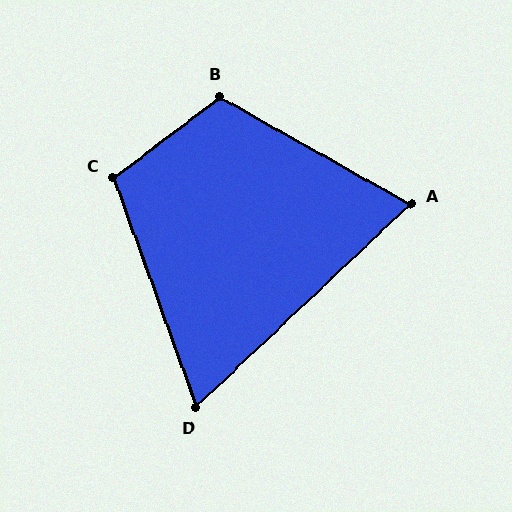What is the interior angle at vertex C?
Approximately 107 degrees (obtuse).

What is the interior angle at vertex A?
Approximately 73 degrees (acute).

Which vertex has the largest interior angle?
B, at approximately 114 degrees.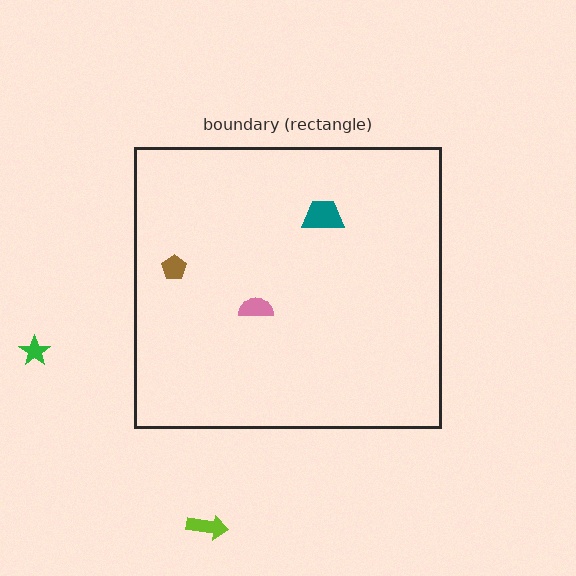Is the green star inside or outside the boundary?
Outside.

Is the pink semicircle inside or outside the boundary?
Inside.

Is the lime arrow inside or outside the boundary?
Outside.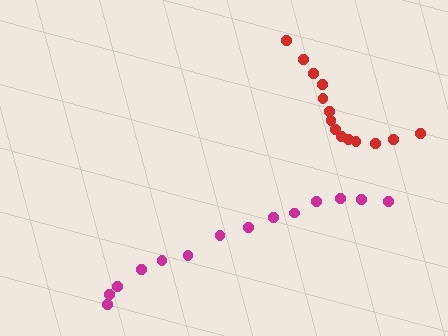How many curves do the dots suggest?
There are 2 distinct paths.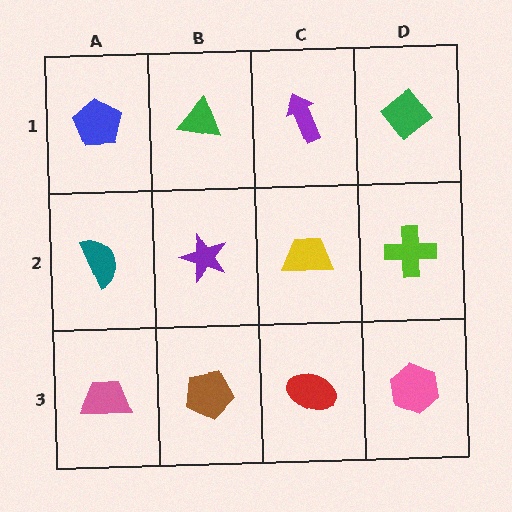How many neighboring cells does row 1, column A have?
2.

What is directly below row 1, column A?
A teal semicircle.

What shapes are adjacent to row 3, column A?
A teal semicircle (row 2, column A), a brown pentagon (row 3, column B).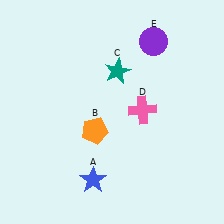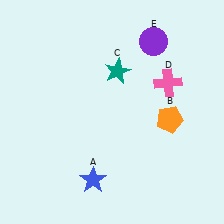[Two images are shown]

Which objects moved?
The objects that moved are: the orange pentagon (B), the pink cross (D).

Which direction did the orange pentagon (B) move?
The orange pentagon (B) moved right.